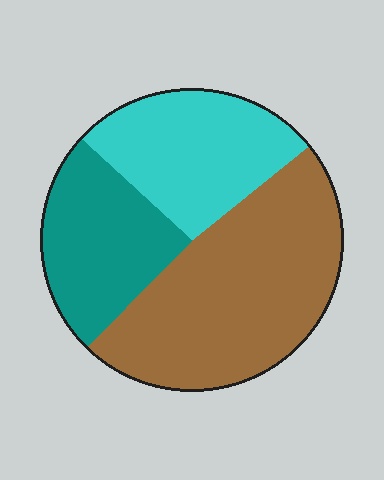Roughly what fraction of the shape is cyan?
Cyan takes up between a sixth and a third of the shape.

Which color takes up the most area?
Brown, at roughly 50%.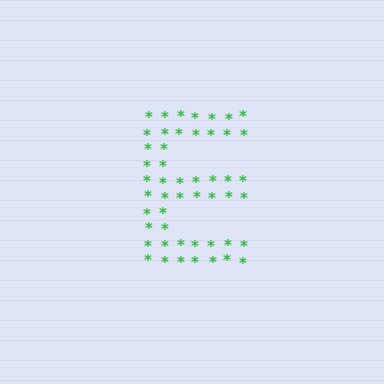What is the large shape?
The large shape is the letter E.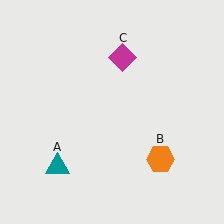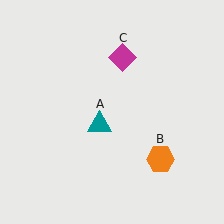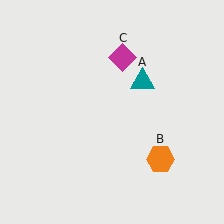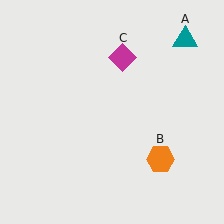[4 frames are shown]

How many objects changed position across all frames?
1 object changed position: teal triangle (object A).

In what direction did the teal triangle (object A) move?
The teal triangle (object A) moved up and to the right.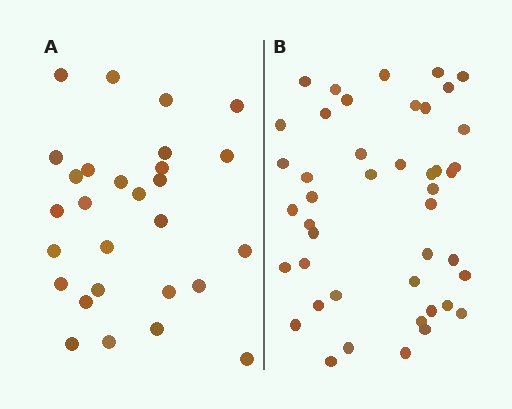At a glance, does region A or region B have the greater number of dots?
Region B (the right region) has more dots.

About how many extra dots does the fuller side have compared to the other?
Region B has approximately 15 more dots than region A.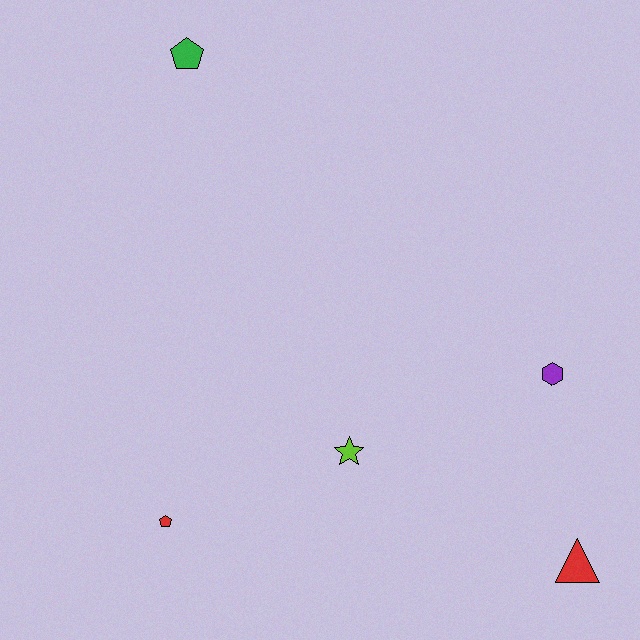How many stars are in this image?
There is 1 star.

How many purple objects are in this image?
There is 1 purple object.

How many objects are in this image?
There are 5 objects.